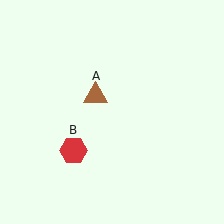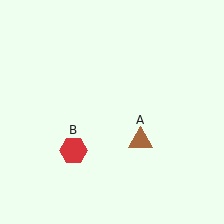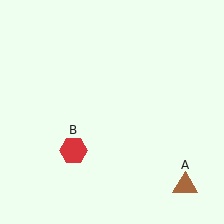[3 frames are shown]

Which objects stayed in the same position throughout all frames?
Red hexagon (object B) remained stationary.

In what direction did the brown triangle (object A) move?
The brown triangle (object A) moved down and to the right.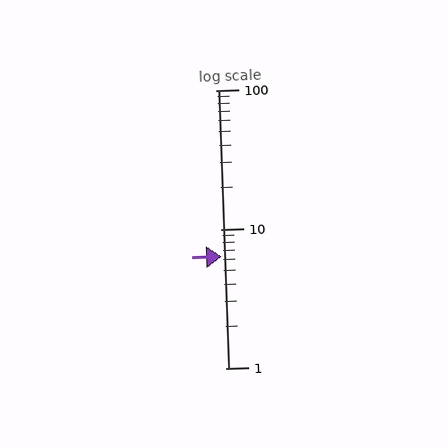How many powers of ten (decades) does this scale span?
The scale spans 2 decades, from 1 to 100.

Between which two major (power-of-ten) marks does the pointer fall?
The pointer is between 1 and 10.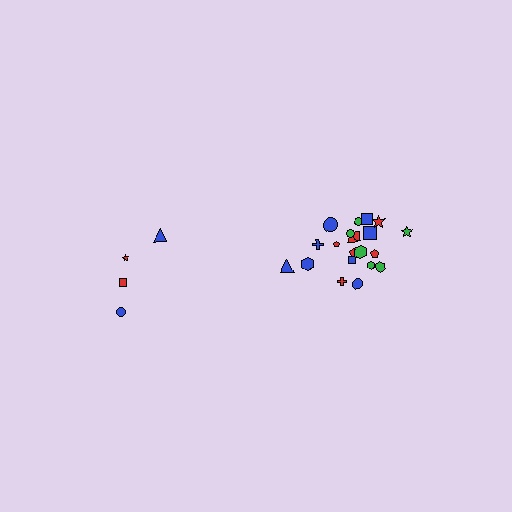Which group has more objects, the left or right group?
The right group.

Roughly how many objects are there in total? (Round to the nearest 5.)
Roughly 25 objects in total.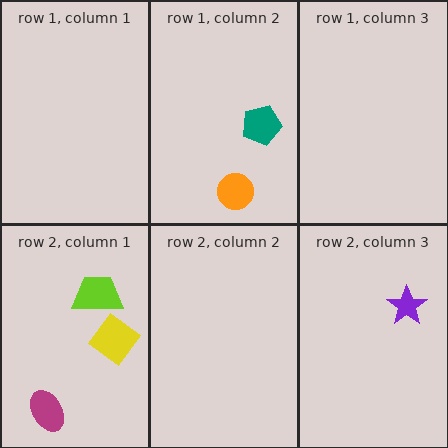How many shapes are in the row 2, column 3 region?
1.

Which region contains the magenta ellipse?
The row 2, column 1 region.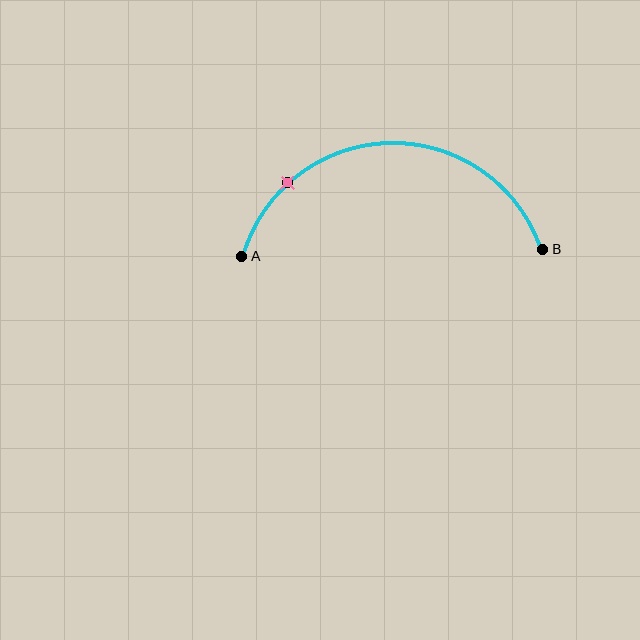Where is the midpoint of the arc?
The arc midpoint is the point on the curve farthest from the straight line joining A and B. It sits above that line.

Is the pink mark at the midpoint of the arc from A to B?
No. The pink mark lies on the arc but is closer to endpoint A. The arc midpoint would be at the point on the curve equidistant along the arc from both A and B.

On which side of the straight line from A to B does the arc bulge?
The arc bulges above the straight line connecting A and B.